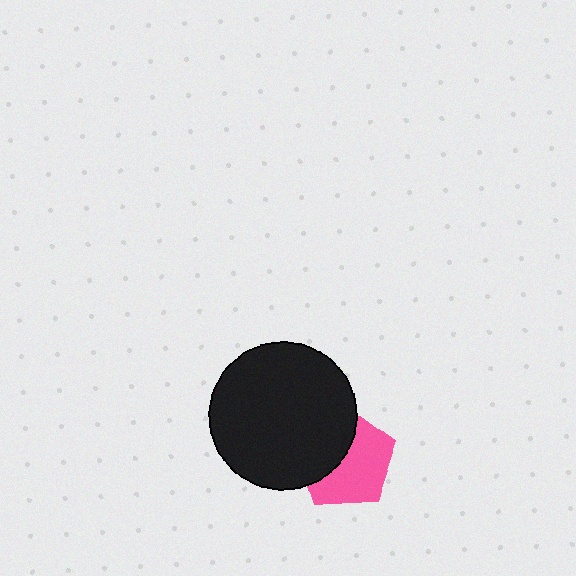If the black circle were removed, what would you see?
You would see the complete pink pentagon.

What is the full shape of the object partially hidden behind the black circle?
The partially hidden object is a pink pentagon.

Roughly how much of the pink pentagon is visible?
About half of it is visible (roughly 57%).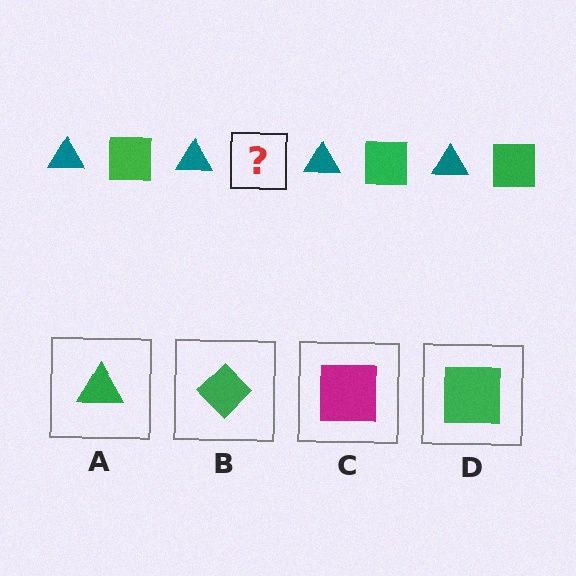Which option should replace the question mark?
Option D.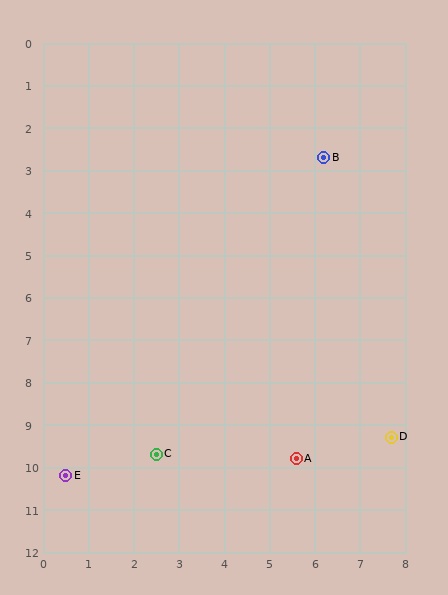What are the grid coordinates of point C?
Point C is at approximately (2.5, 9.7).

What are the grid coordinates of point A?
Point A is at approximately (5.6, 9.8).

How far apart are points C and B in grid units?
Points C and B are about 7.9 grid units apart.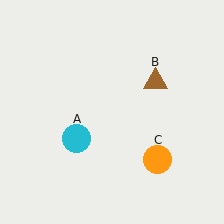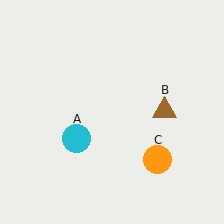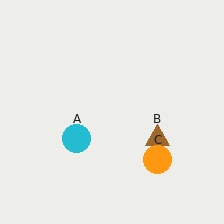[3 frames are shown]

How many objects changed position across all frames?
1 object changed position: brown triangle (object B).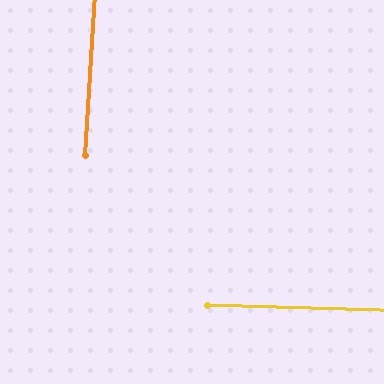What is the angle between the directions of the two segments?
Approximately 88 degrees.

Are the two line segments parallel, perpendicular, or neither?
Perpendicular — they meet at approximately 88°.